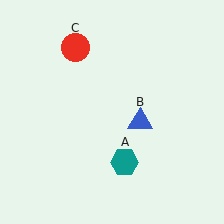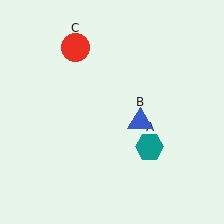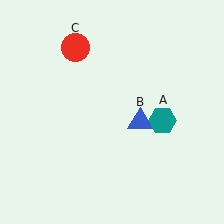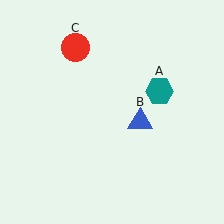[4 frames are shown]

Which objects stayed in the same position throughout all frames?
Blue triangle (object B) and red circle (object C) remained stationary.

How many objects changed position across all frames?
1 object changed position: teal hexagon (object A).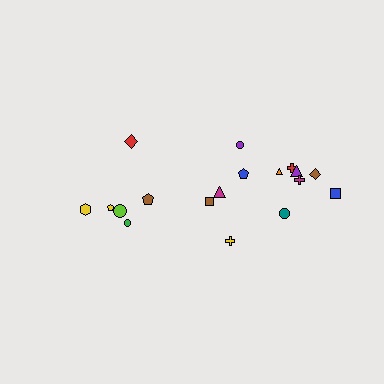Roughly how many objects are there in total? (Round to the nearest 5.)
Roughly 20 objects in total.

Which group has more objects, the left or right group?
The right group.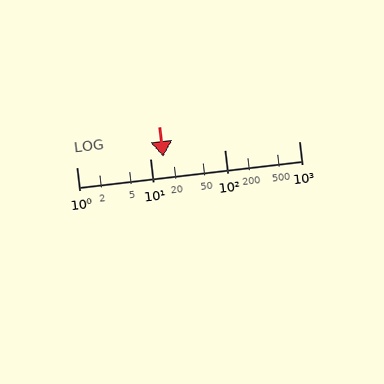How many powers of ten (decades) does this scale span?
The scale spans 3 decades, from 1 to 1000.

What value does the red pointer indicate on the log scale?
The pointer indicates approximately 15.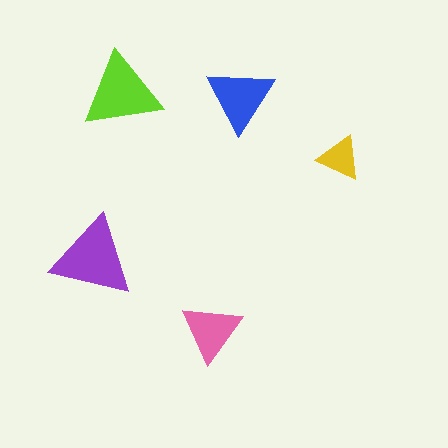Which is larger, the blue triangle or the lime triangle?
The lime one.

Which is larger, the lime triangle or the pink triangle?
The lime one.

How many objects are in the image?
There are 5 objects in the image.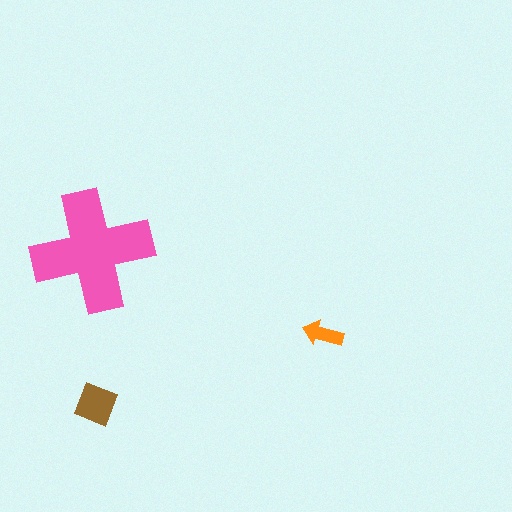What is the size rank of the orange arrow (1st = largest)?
3rd.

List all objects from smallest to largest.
The orange arrow, the brown diamond, the pink cross.